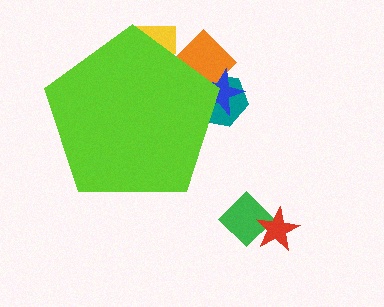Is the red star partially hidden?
No, the red star is fully visible.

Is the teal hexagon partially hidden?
Yes, the teal hexagon is partially hidden behind the lime pentagon.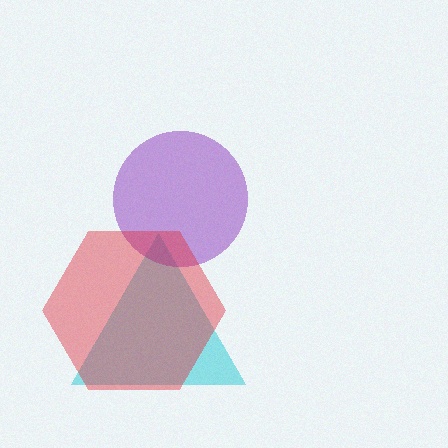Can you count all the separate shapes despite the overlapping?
Yes, there are 3 separate shapes.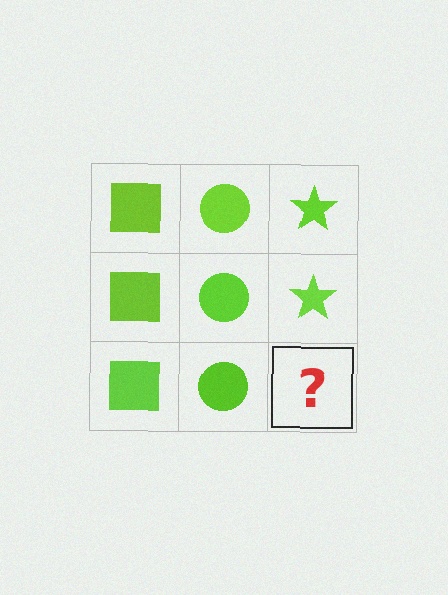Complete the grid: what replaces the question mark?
The question mark should be replaced with a lime star.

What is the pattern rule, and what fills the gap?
The rule is that each column has a consistent shape. The gap should be filled with a lime star.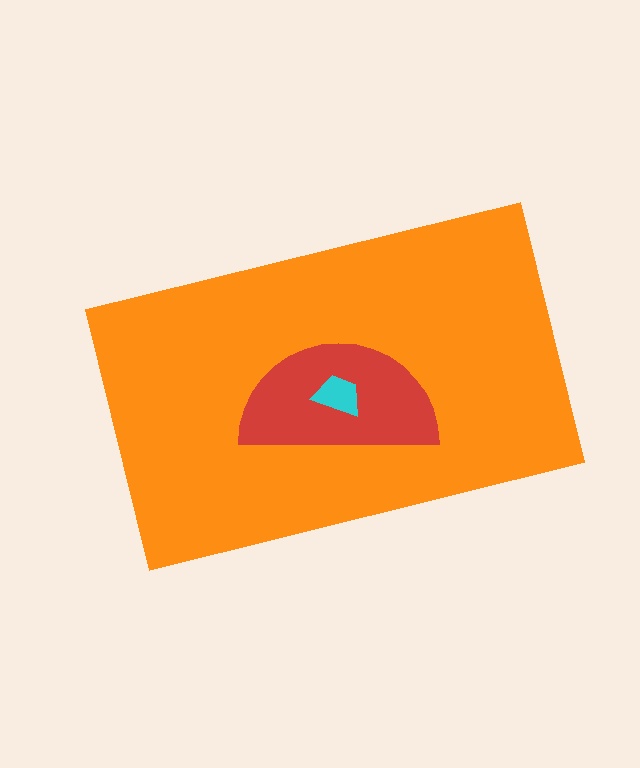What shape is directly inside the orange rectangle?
The red semicircle.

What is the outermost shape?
The orange rectangle.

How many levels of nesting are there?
3.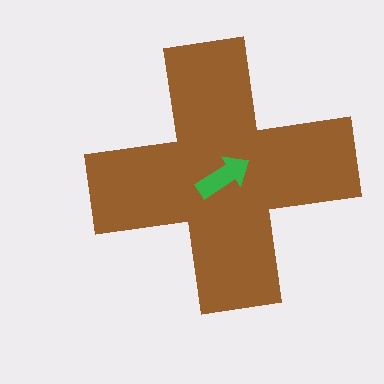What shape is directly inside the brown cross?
The green arrow.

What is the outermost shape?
The brown cross.